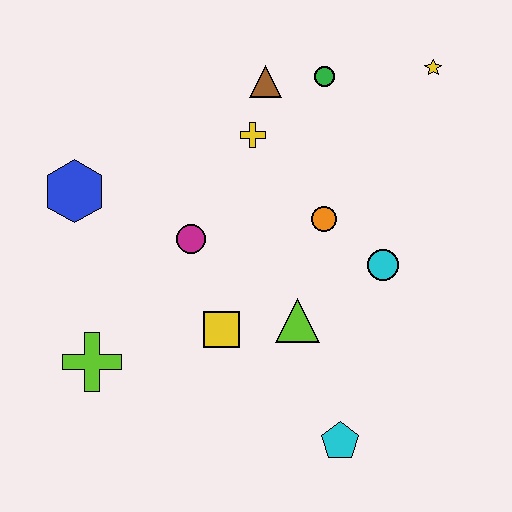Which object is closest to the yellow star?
The green circle is closest to the yellow star.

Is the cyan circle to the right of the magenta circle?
Yes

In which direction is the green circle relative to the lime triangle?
The green circle is above the lime triangle.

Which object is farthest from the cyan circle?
The blue hexagon is farthest from the cyan circle.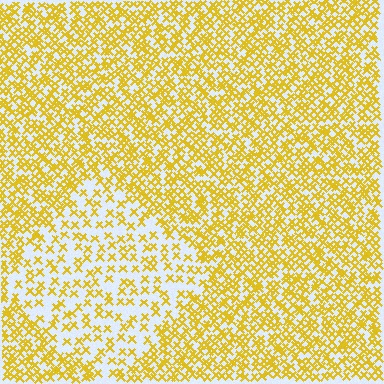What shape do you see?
I see a diamond.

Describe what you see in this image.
The image contains small yellow elements arranged at two different densities. A diamond-shaped region is visible where the elements are less densely packed than the surrounding area.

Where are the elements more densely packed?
The elements are more densely packed outside the diamond boundary.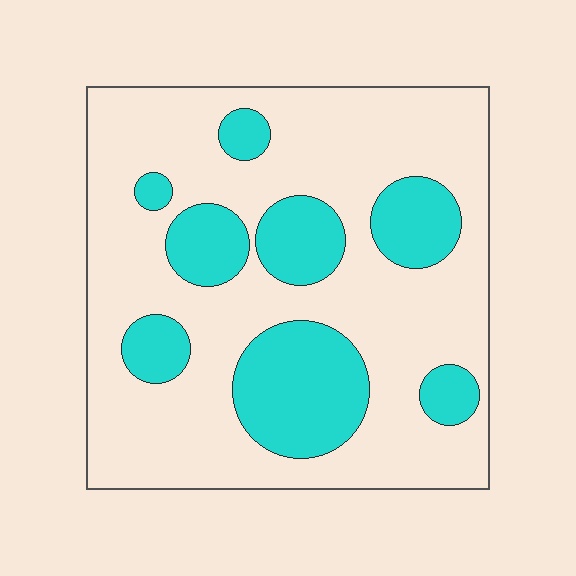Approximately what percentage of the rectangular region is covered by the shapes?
Approximately 25%.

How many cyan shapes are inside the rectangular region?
8.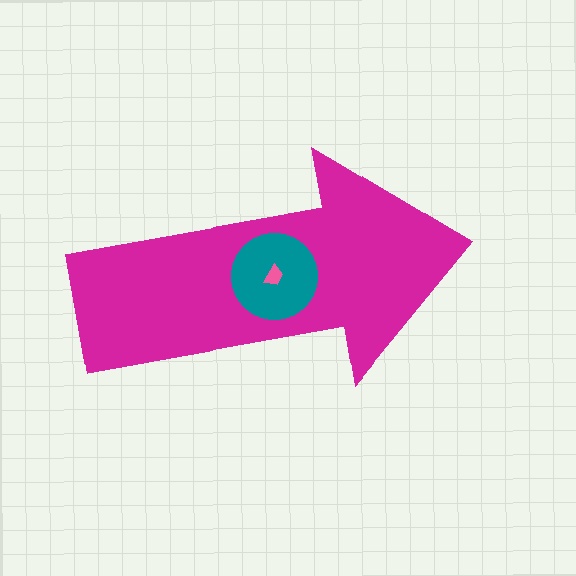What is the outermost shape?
The magenta arrow.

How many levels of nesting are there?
3.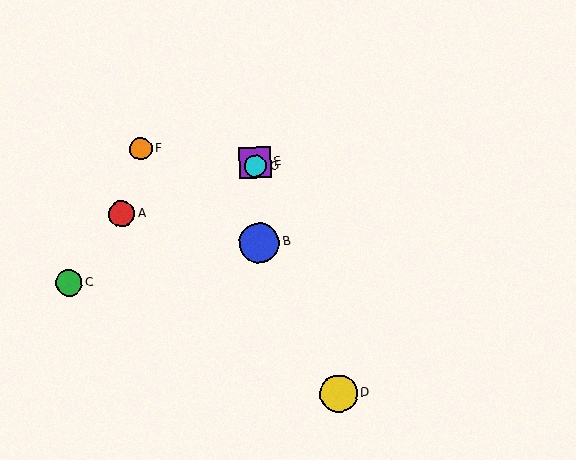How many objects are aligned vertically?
3 objects (B, E, G) are aligned vertically.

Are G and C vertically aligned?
No, G is at x≈255 and C is at x≈69.